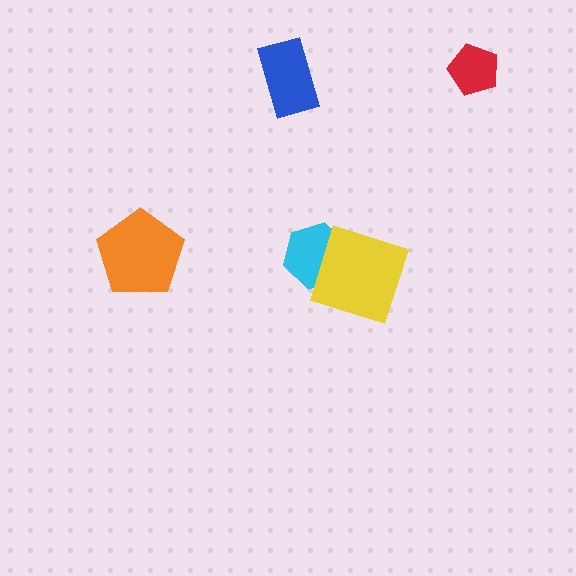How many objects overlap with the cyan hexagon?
1 object overlaps with the cyan hexagon.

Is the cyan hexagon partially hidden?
Yes, it is partially covered by another shape.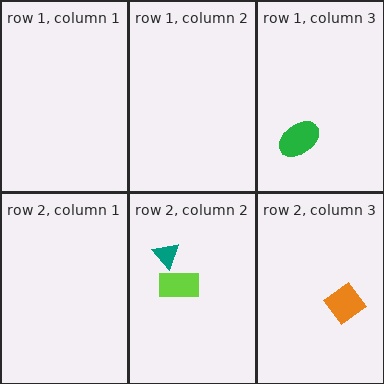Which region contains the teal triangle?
The row 2, column 2 region.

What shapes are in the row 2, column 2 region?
The teal triangle, the lime rectangle.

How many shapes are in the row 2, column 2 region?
2.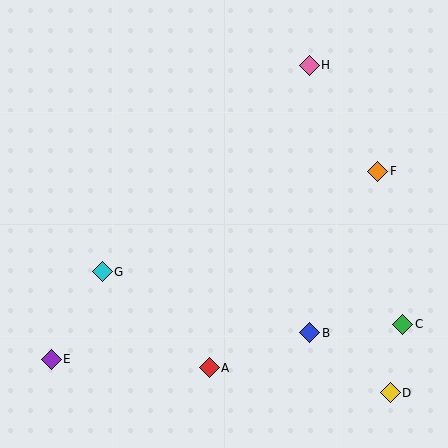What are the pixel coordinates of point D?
Point D is at (390, 393).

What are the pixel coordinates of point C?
Point C is at (403, 324).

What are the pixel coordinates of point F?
Point F is at (378, 171).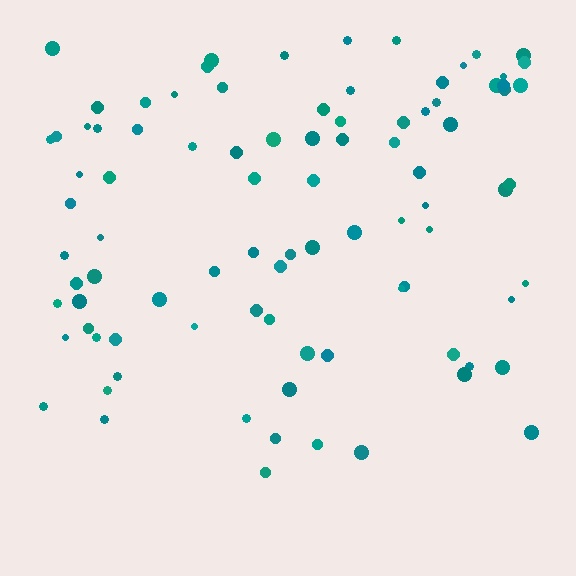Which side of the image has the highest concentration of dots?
The top.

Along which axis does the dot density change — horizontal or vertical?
Vertical.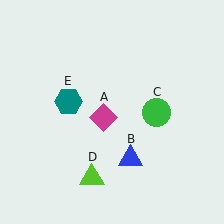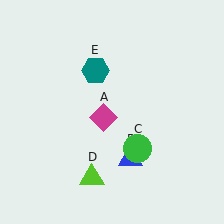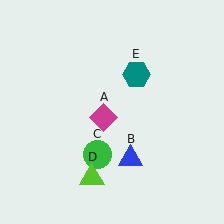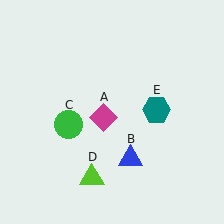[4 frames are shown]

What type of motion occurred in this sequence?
The green circle (object C), teal hexagon (object E) rotated clockwise around the center of the scene.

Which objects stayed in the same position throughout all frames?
Magenta diamond (object A) and blue triangle (object B) and lime triangle (object D) remained stationary.